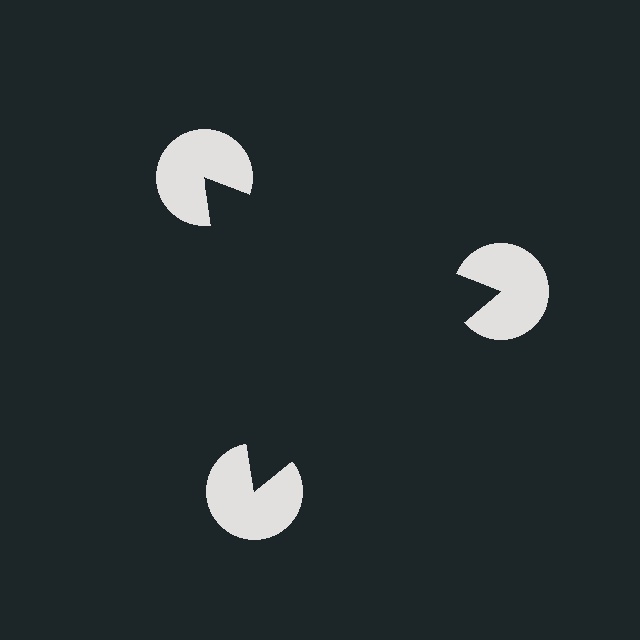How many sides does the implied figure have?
3 sides.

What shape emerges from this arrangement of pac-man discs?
An illusory triangle — its edges are inferred from the aligned wedge cuts in the pac-man discs, not physically drawn.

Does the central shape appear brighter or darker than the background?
It typically appears slightly darker than the background, even though no actual brightness change is drawn.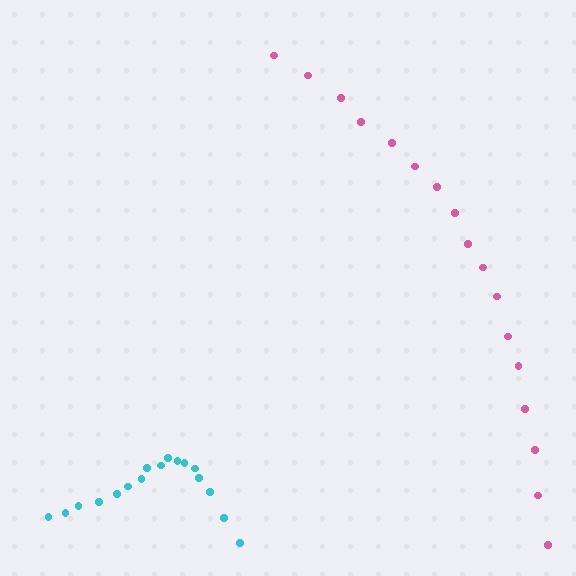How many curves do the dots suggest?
There are 2 distinct paths.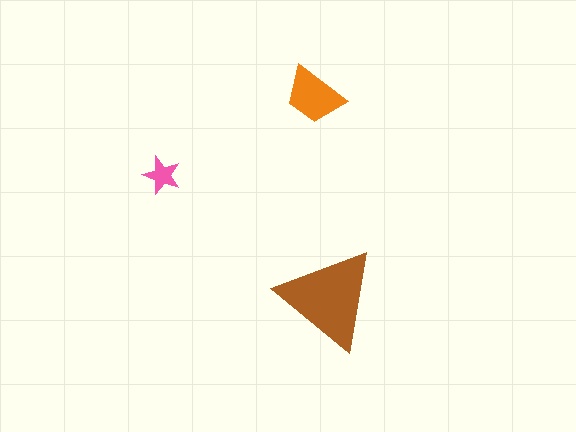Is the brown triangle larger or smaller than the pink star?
Larger.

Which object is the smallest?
The pink star.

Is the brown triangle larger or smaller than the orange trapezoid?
Larger.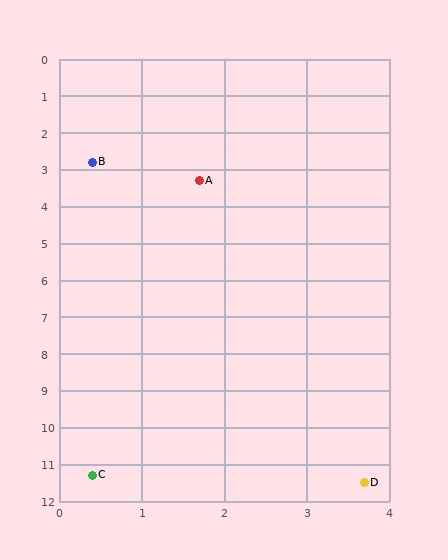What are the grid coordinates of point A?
Point A is at approximately (1.7, 3.3).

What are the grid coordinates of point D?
Point D is at approximately (3.7, 11.5).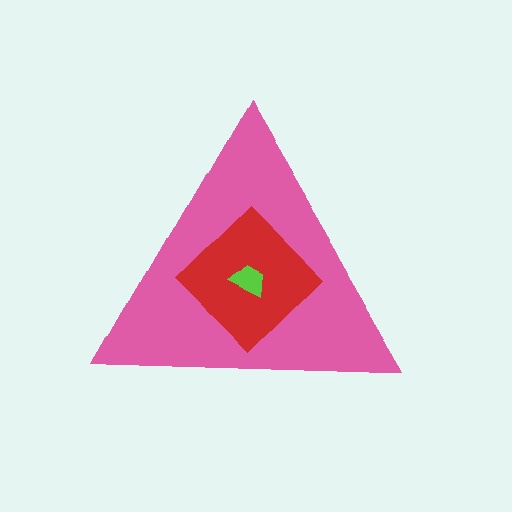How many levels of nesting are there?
3.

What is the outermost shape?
The pink triangle.